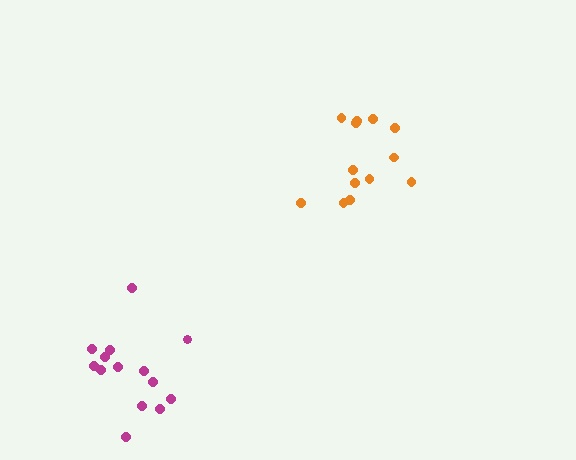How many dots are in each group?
Group 1: 13 dots, Group 2: 14 dots (27 total).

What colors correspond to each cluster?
The clusters are colored: orange, magenta.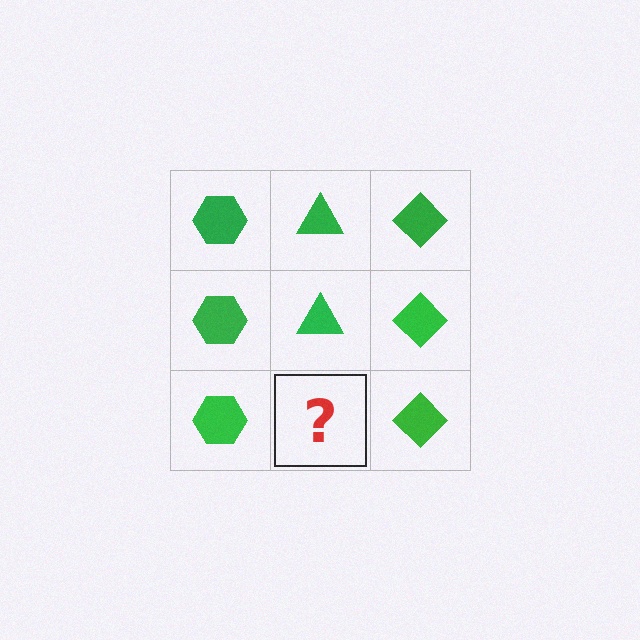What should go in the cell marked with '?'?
The missing cell should contain a green triangle.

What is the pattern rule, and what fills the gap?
The rule is that each column has a consistent shape. The gap should be filled with a green triangle.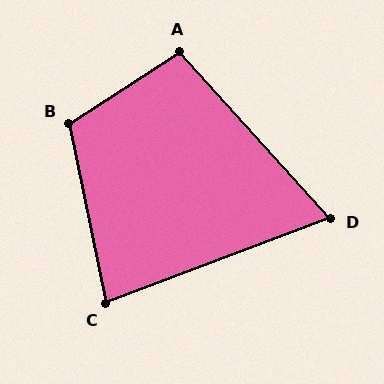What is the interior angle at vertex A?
Approximately 99 degrees (obtuse).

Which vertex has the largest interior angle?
B, at approximately 111 degrees.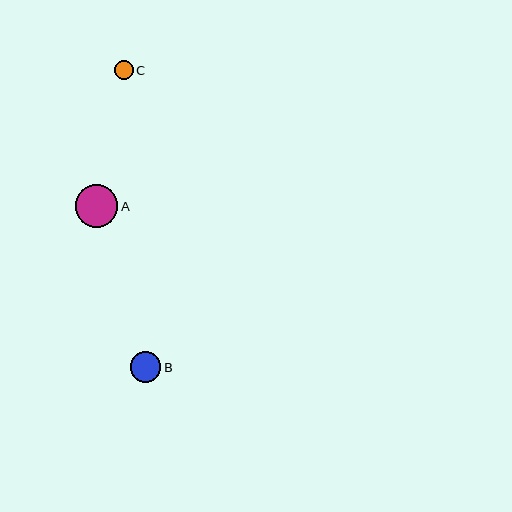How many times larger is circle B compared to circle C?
Circle B is approximately 1.7 times the size of circle C.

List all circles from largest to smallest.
From largest to smallest: A, B, C.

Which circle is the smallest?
Circle C is the smallest with a size of approximately 18 pixels.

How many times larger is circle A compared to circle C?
Circle A is approximately 2.3 times the size of circle C.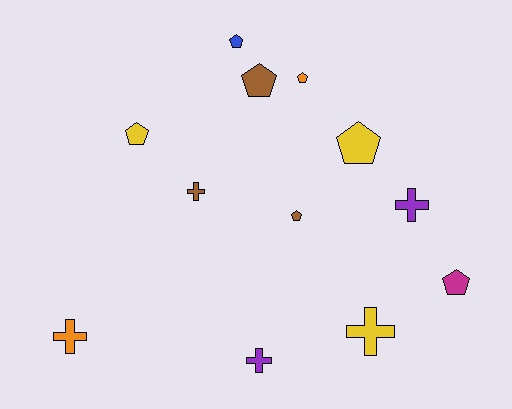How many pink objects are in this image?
There are no pink objects.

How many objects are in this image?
There are 12 objects.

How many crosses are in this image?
There are 5 crosses.